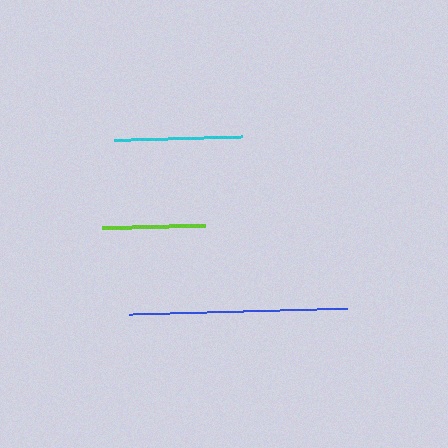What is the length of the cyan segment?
The cyan segment is approximately 128 pixels long.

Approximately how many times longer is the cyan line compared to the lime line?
The cyan line is approximately 1.2 times the length of the lime line.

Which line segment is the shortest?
The lime line is the shortest at approximately 104 pixels.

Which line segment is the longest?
The blue line is the longest at approximately 218 pixels.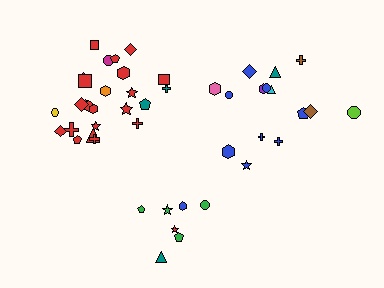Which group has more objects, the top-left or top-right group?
The top-left group.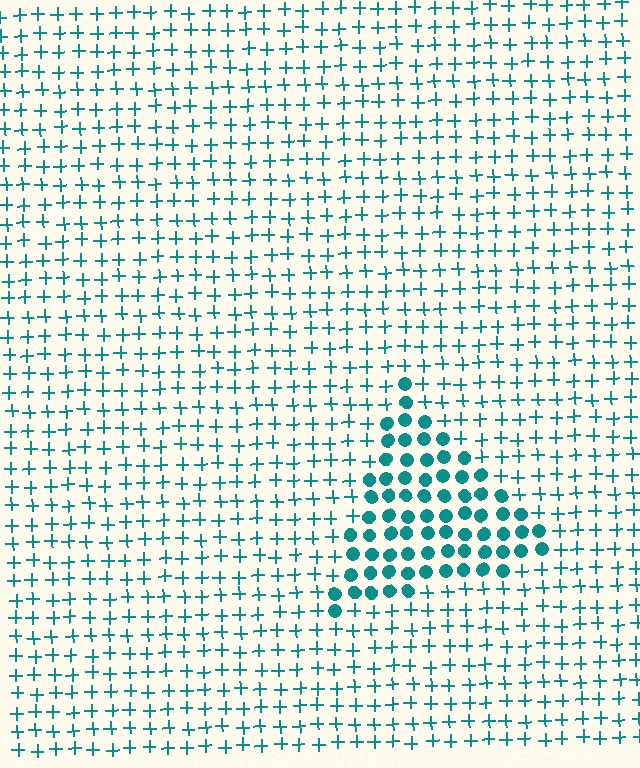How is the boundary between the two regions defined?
The boundary is defined by a change in element shape: circles inside vs. plus signs outside. All elements share the same color and spacing.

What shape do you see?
I see a triangle.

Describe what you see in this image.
The image is filled with small teal elements arranged in a uniform grid. A triangle-shaped region contains circles, while the surrounding area contains plus signs. The boundary is defined purely by the change in element shape.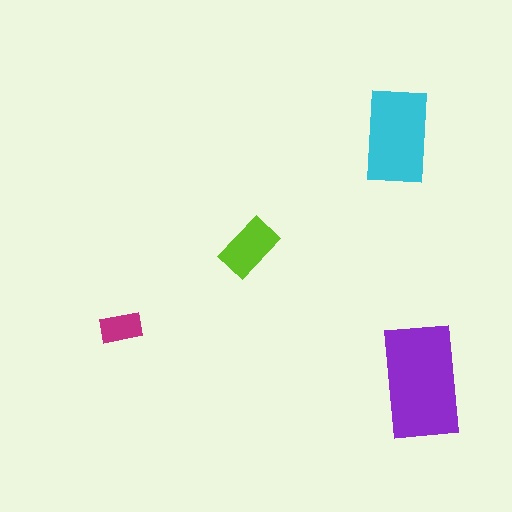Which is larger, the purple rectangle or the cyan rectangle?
The purple one.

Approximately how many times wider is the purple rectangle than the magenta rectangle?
About 2.5 times wider.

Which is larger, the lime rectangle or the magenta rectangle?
The lime one.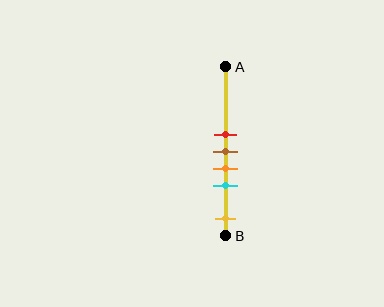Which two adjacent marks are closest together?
The red and brown marks are the closest adjacent pair.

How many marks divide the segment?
There are 5 marks dividing the segment.